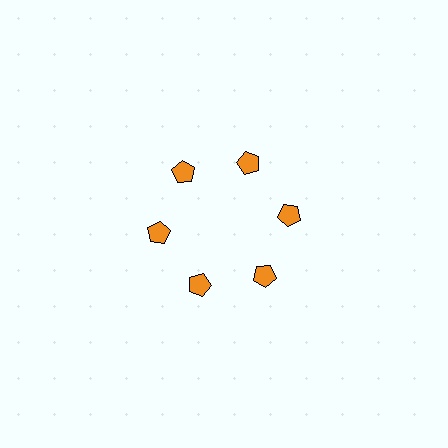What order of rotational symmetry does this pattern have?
This pattern has 6-fold rotational symmetry.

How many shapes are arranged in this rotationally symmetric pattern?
There are 6 shapes, arranged in 6 groups of 1.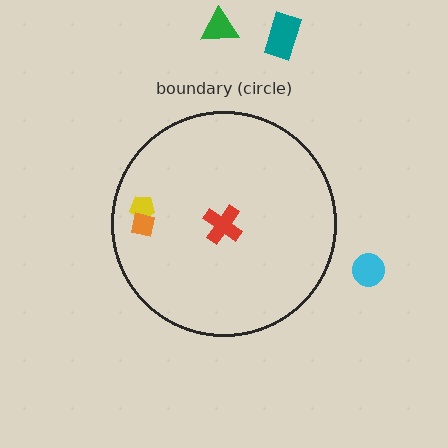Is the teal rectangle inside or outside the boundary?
Outside.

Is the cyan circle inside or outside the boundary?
Outside.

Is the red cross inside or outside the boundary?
Inside.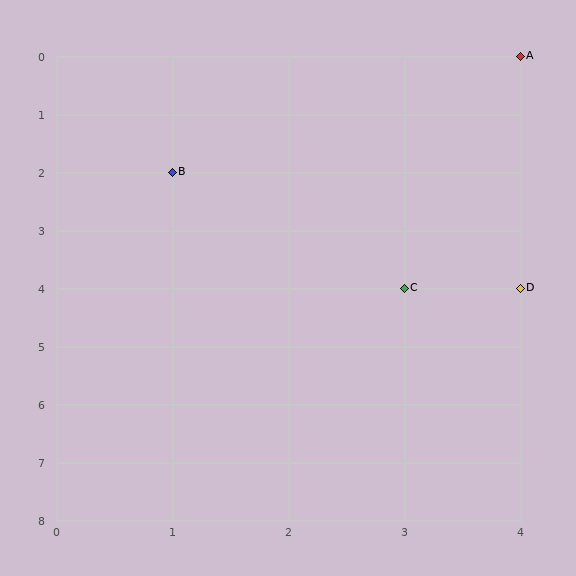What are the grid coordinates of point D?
Point D is at grid coordinates (4, 4).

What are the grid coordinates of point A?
Point A is at grid coordinates (4, 0).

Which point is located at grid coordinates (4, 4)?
Point D is at (4, 4).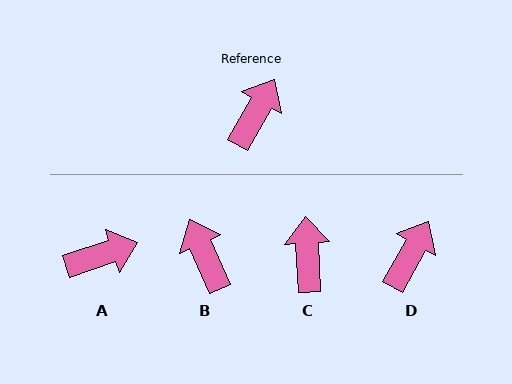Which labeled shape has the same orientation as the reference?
D.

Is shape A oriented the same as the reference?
No, it is off by about 42 degrees.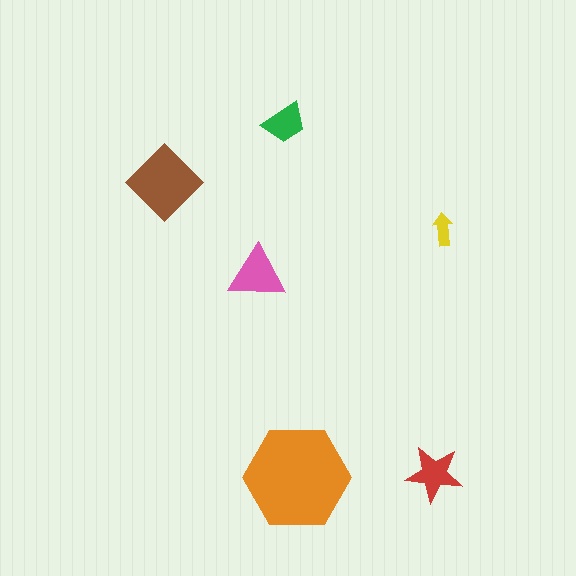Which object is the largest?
The orange hexagon.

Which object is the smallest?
The yellow arrow.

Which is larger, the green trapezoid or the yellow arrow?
The green trapezoid.